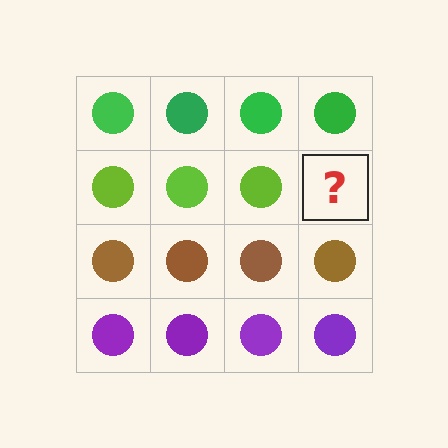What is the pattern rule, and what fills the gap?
The rule is that each row has a consistent color. The gap should be filled with a lime circle.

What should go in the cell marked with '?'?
The missing cell should contain a lime circle.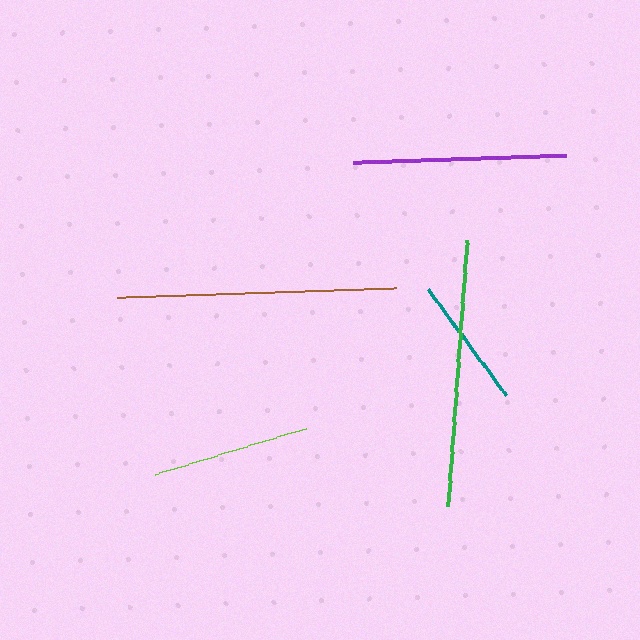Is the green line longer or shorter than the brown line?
The brown line is longer than the green line.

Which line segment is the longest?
The brown line is the longest at approximately 279 pixels.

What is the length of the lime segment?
The lime segment is approximately 157 pixels long.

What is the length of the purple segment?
The purple segment is approximately 213 pixels long.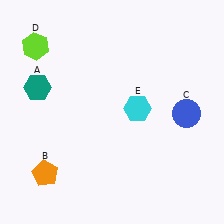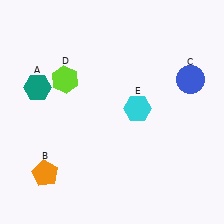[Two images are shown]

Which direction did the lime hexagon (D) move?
The lime hexagon (D) moved down.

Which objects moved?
The objects that moved are: the blue circle (C), the lime hexagon (D).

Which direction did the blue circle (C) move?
The blue circle (C) moved up.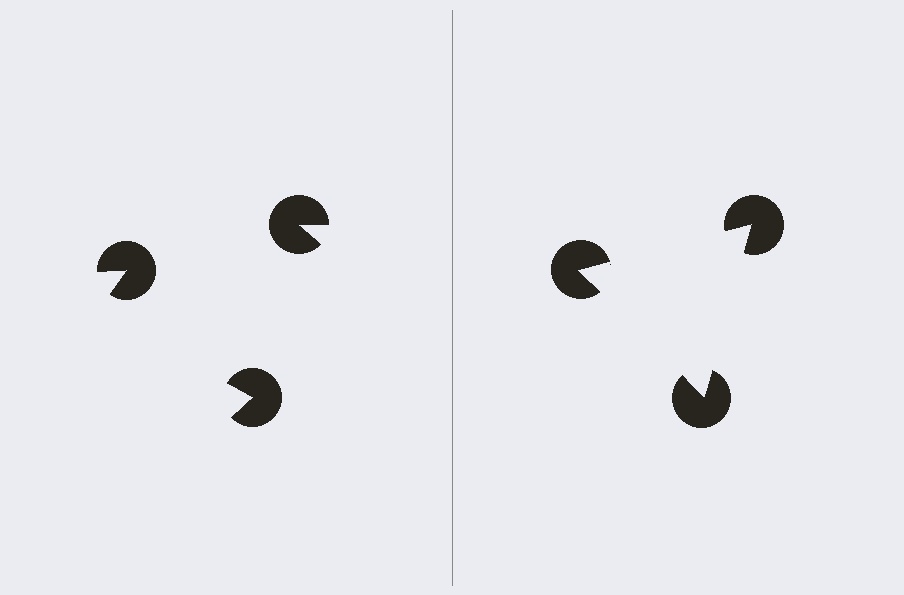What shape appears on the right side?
An illusory triangle.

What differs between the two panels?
The pac-man discs are positioned identically on both sides; only the wedge orientations differ. On the right they align to a triangle; on the left they are misaligned.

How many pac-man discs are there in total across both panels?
6 — 3 on each side.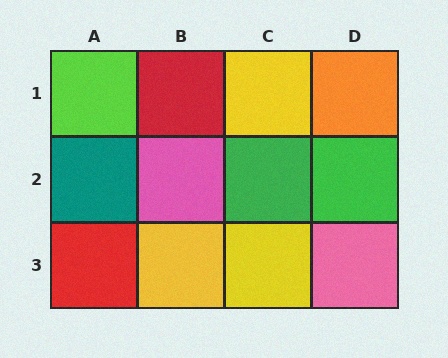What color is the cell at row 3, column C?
Yellow.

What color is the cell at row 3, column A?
Red.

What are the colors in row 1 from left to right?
Lime, red, yellow, orange.